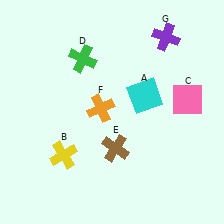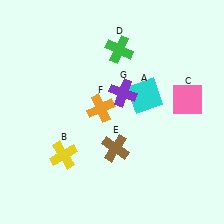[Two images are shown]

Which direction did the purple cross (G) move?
The purple cross (G) moved down.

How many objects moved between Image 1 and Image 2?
2 objects moved between the two images.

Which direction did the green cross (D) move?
The green cross (D) moved right.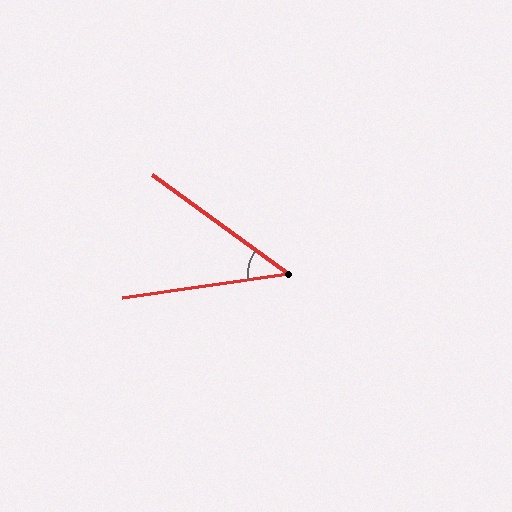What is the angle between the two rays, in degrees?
Approximately 44 degrees.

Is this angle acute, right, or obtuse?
It is acute.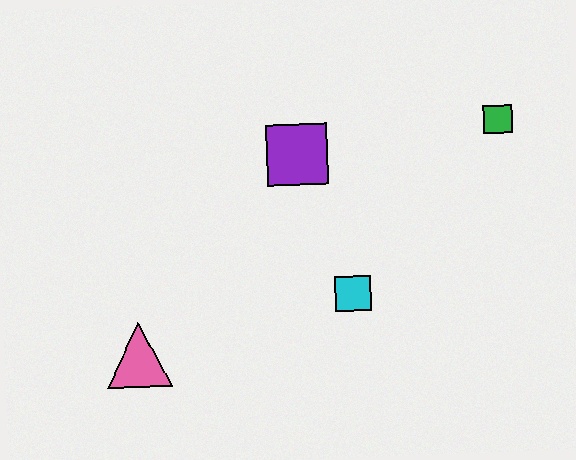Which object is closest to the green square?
The purple square is closest to the green square.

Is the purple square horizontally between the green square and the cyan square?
No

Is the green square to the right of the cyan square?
Yes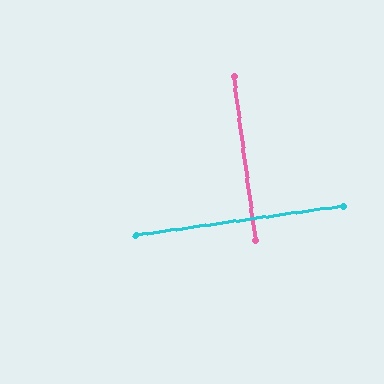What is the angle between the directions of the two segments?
Approximately 90 degrees.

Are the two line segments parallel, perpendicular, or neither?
Perpendicular — they meet at approximately 90°.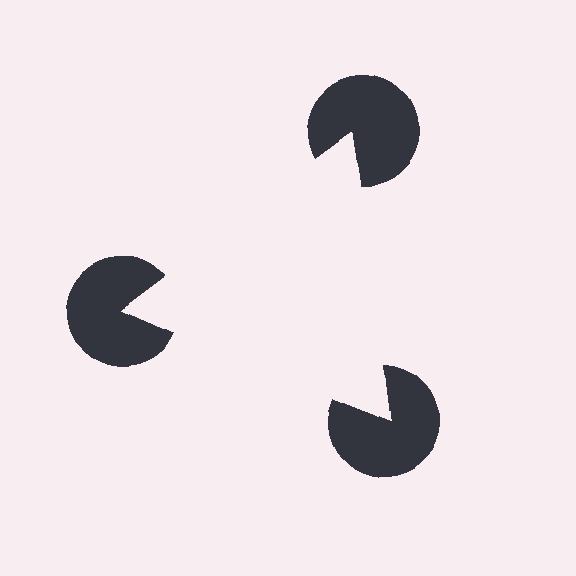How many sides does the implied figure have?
3 sides.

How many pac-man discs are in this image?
There are 3 — one at each vertex of the illusory triangle.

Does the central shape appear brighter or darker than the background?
It typically appears slightly brighter than the background, even though no actual brightness change is drawn.